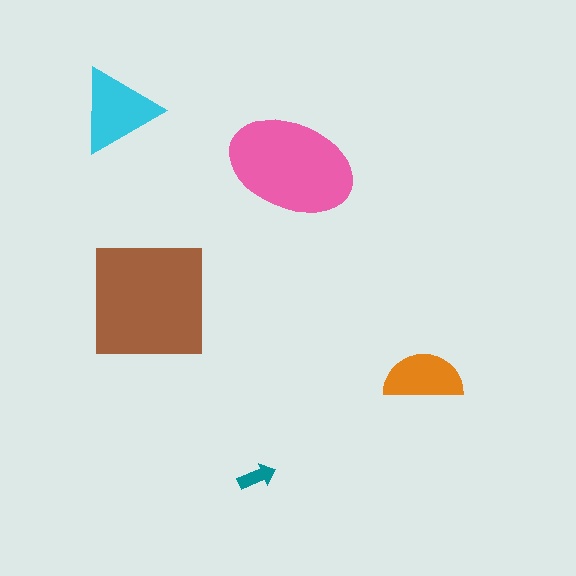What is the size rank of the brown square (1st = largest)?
1st.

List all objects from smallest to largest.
The teal arrow, the orange semicircle, the cyan triangle, the pink ellipse, the brown square.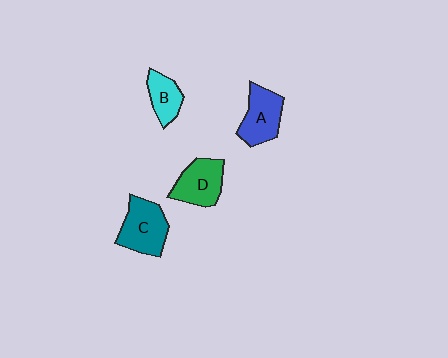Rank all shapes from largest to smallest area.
From largest to smallest: C (teal), D (green), A (blue), B (cyan).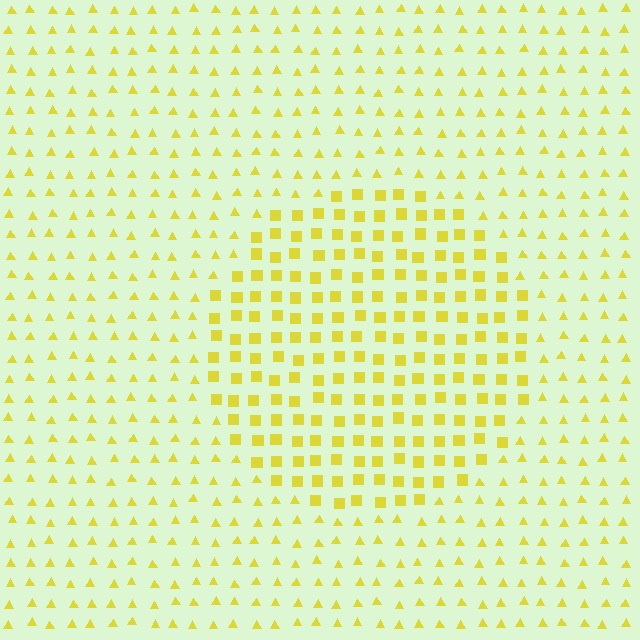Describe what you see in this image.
The image is filled with small yellow elements arranged in a uniform grid. A circle-shaped region contains squares, while the surrounding area contains triangles. The boundary is defined purely by the change in element shape.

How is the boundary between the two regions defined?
The boundary is defined by a change in element shape: squares inside vs. triangles outside. All elements share the same color and spacing.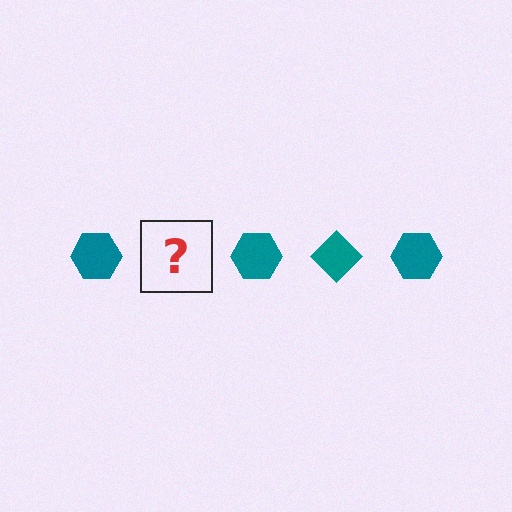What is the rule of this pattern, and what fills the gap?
The rule is that the pattern cycles through hexagon, diamond shapes in teal. The gap should be filled with a teal diamond.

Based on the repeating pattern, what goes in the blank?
The blank should be a teal diamond.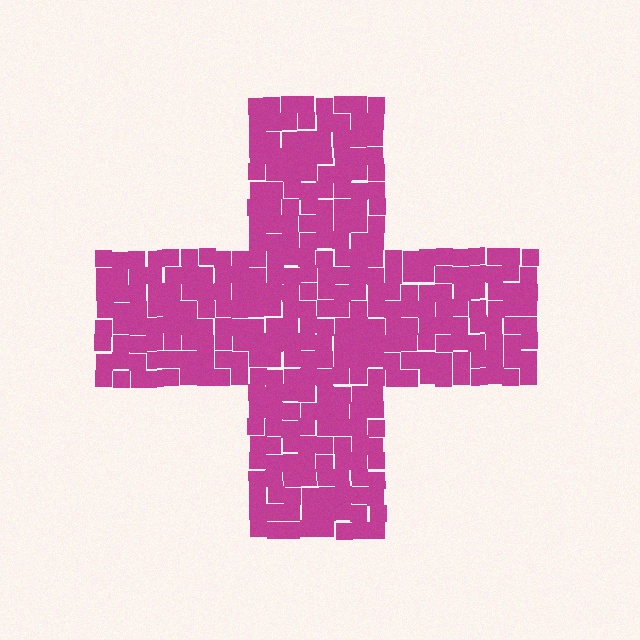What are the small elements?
The small elements are squares.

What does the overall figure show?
The overall figure shows a cross.